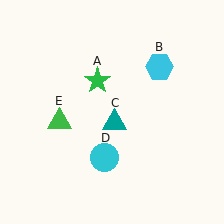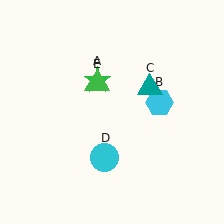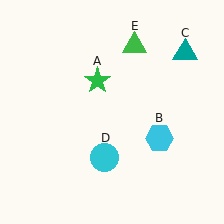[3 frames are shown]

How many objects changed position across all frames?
3 objects changed position: cyan hexagon (object B), teal triangle (object C), green triangle (object E).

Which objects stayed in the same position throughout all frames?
Green star (object A) and cyan circle (object D) remained stationary.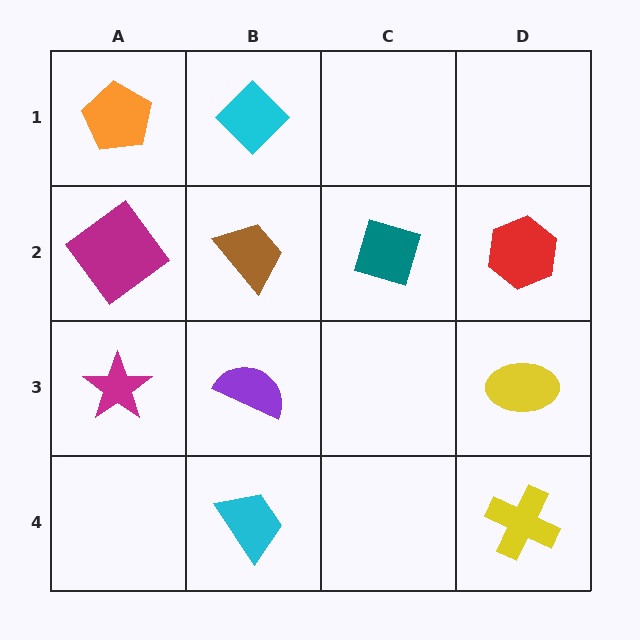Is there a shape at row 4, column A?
No, that cell is empty.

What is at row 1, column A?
An orange pentagon.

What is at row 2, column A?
A magenta diamond.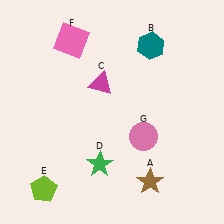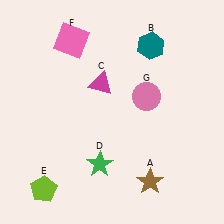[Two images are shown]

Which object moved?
The pink circle (G) moved up.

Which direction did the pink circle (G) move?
The pink circle (G) moved up.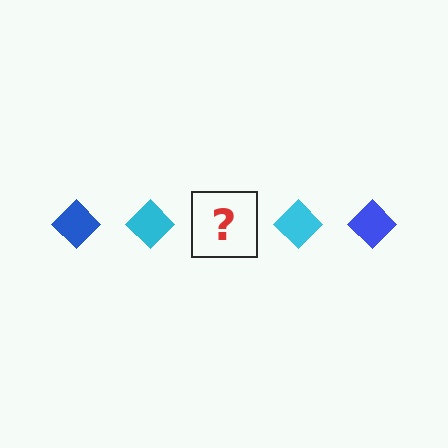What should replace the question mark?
The question mark should be replaced with a blue diamond.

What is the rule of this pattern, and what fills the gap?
The rule is that the pattern cycles through blue, cyan diamonds. The gap should be filled with a blue diamond.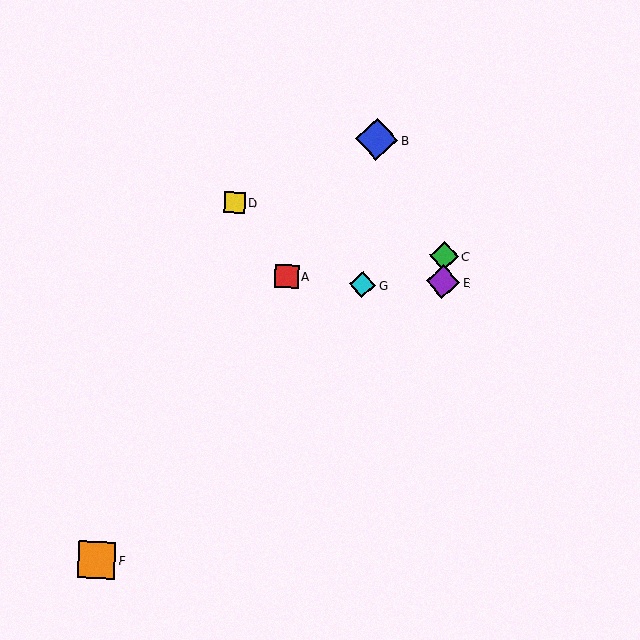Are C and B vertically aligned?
No, C is at x≈444 and B is at x≈377.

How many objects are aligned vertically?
2 objects (C, E) are aligned vertically.